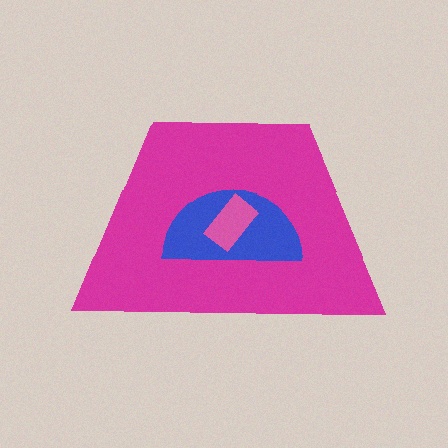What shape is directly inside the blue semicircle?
The pink rectangle.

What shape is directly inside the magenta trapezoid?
The blue semicircle.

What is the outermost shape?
The magenta trapezoid.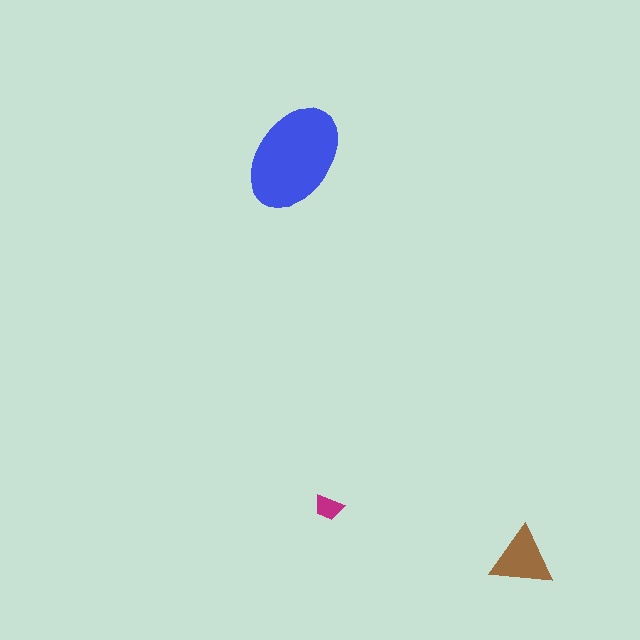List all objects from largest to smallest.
The blue ellipse, the brown triangle, the magenta trapezoid.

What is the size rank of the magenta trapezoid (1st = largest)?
3rd.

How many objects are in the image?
There are 3 objects in the image.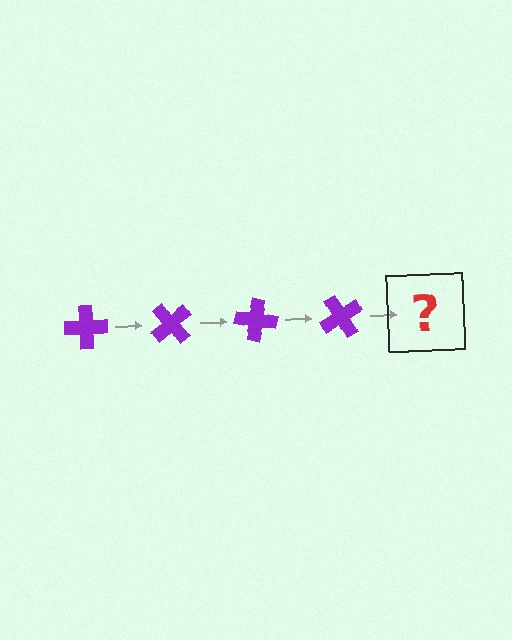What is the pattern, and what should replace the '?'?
The pattern is that the cross rotates 50 degrees each step. The '?' should be a purple cross rotated 200 degrees.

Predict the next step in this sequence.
The next step is a purple cross rotated 200 degrees.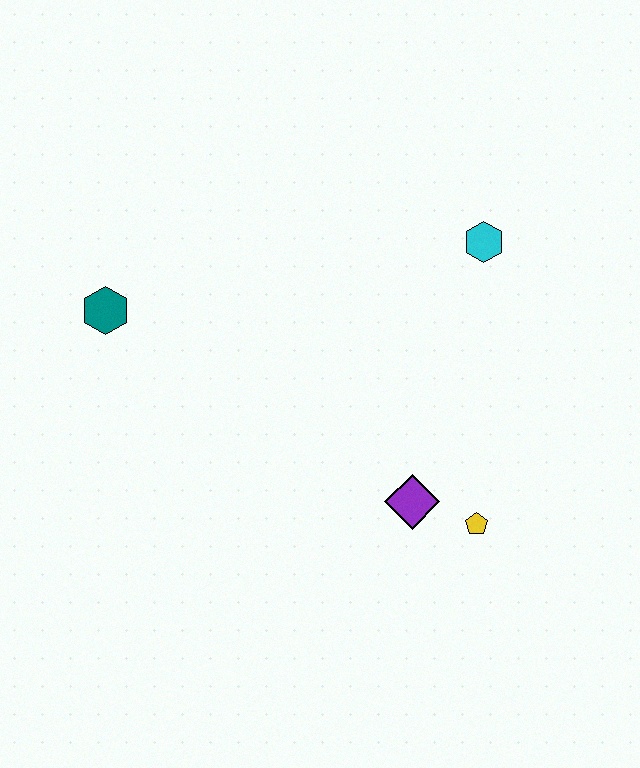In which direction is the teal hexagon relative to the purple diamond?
The teal hexagon is to the left of the purple diamond.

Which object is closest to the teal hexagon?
The purple diamond is closest to the teal hexagon.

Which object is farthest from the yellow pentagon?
The teal hexagon is farthest from the yellow pentagon.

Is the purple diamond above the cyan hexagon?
No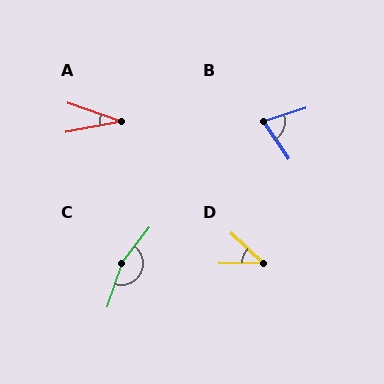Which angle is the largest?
C, at approximately 161 degrees.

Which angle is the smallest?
A, at approximately 30 degrees.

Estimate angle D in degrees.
Approximately 43 degrees.